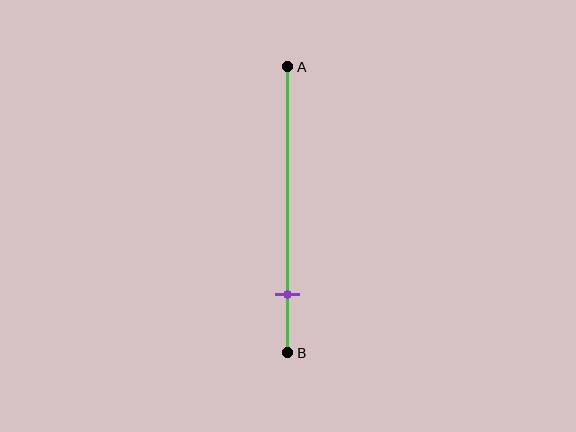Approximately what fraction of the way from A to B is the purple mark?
The purple mark is approximately 80% of the way from A to B.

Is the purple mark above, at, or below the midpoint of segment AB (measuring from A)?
The purple mark is below the midpoint of segment AB.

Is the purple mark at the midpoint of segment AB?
No, the mark is at about 80% from A, not at the 50% midpoint.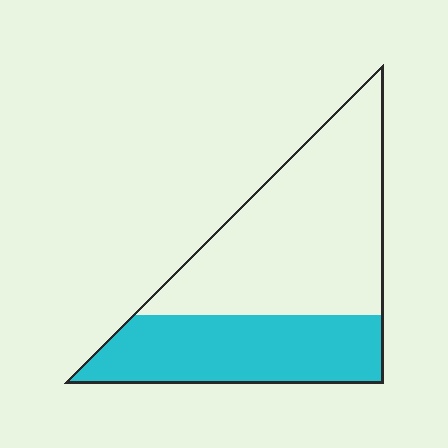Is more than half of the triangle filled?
No.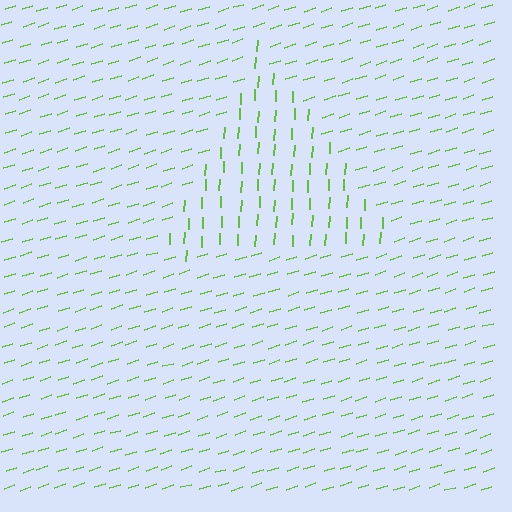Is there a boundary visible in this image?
Yes, there is a texture boundary formed by a change in line orientation.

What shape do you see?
I see a triangle.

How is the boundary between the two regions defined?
The boundary is defined purely by a change in line orientation (approximately 70 degrees difference). All lines are the same color and thickness.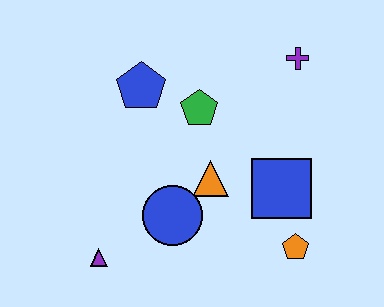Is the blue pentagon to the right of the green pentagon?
No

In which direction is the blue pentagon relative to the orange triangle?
The blue pentagon is above the orange triangle.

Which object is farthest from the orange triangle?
The purple cross is farthest from the orange triangle.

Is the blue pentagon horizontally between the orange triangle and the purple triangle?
Yes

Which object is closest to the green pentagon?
The blue pentagon is closest to the green pentagon.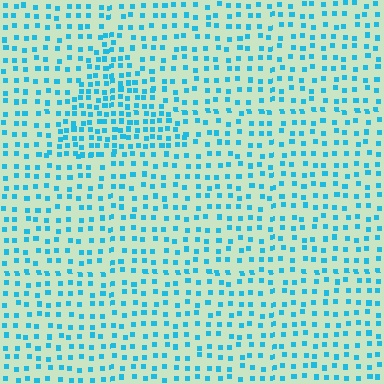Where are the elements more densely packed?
The elements are more densely packed inside the triangle boundary.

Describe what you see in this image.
The image contains small cyan elements arranged at two different densities. A triangle-shaped region is visible where the elements are more densely packed than the surrounding area.